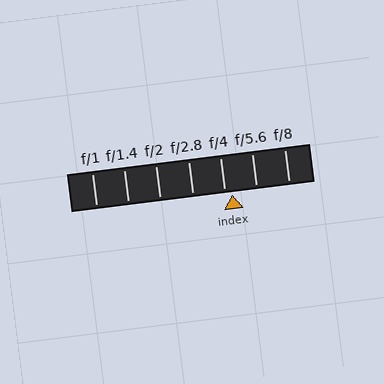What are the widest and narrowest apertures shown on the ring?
The widest aperture shown is f/1 and the narrowest is f/8.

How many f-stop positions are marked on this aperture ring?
There are 7 f-stop positions marked.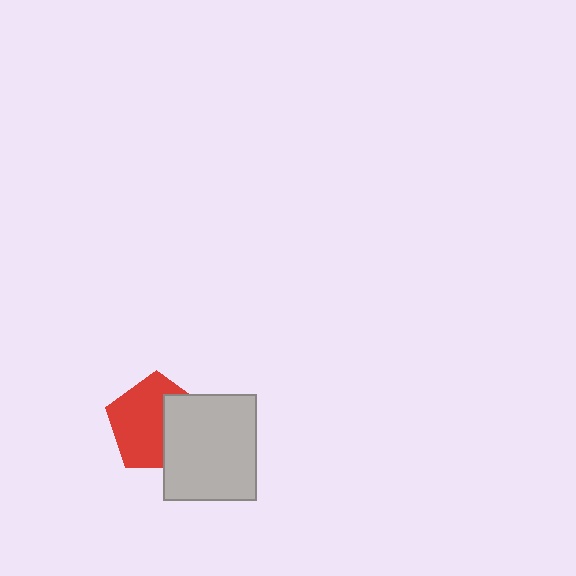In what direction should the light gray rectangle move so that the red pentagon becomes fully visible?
The light gray rectangle should move right. That is the shortest direction to clear the overlap and leave the red pentagon fully visible.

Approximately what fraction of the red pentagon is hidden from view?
Roughly 37% of the red pentagon is hidden behind the light gray rectangle.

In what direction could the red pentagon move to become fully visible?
The red pentagon could move left. That would shift it out from behind the light gray rectangle entirely.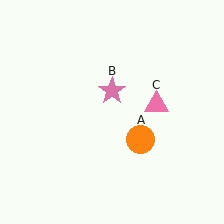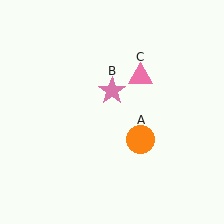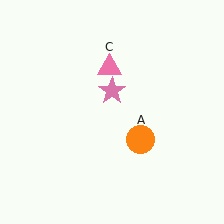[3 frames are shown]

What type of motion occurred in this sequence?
The pink triangle (object C) rotated counterclockwise around the center of the scene.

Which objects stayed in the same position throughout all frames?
Orange circle (object A) and pink star (object B) remained stationary.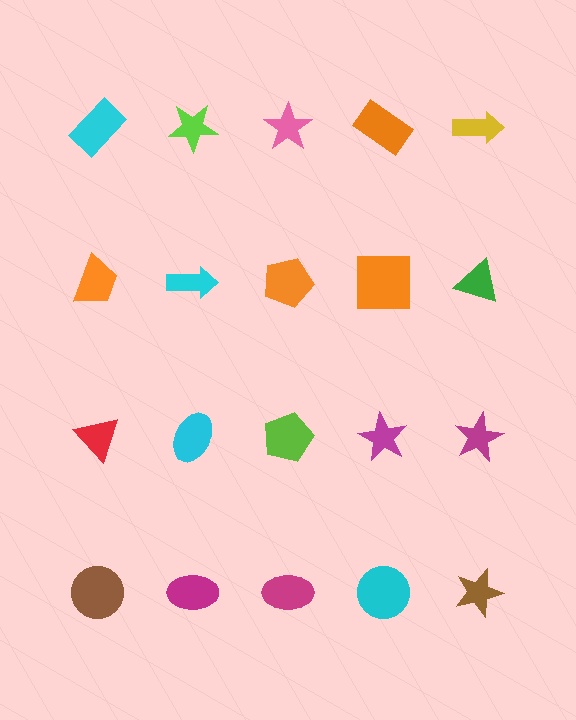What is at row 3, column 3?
A lime pentagon.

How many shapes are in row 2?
5 shapes.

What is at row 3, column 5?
A magenta star.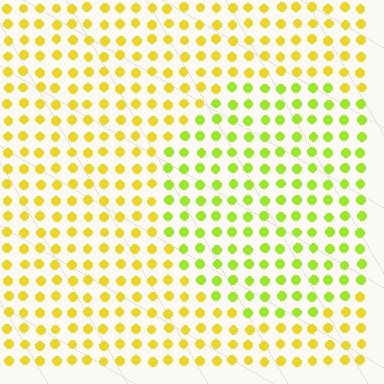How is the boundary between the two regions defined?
The boundary is defined purely by a slight shift in hue (about 31 degrees). Spacing, size, and orientation are identical on both sides.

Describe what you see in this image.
The image is filled with small yellow elements in a uniform arrangement. A circle-shaped region is visible where the elements are tinted to a slightly different hue, forming a subtle color boundary.